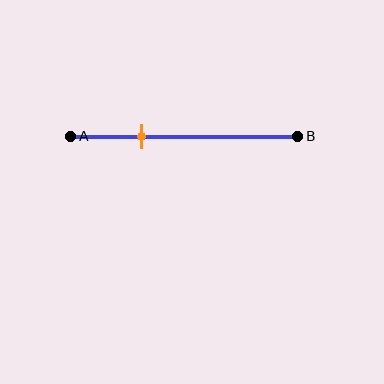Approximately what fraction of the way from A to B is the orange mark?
The orange mark is approximately 30% of the way from A to B.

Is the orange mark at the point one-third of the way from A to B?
Yes, the mark is approximately at the one-third point.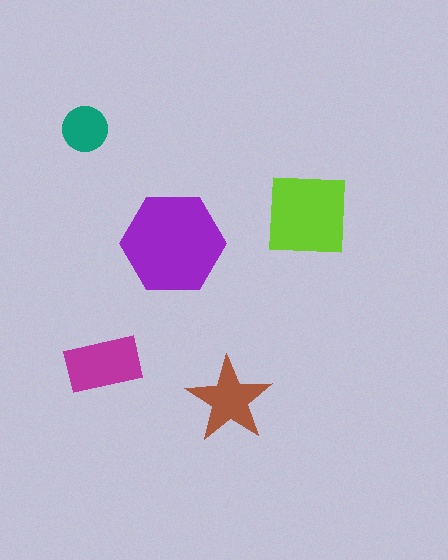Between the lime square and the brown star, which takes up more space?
The lime square.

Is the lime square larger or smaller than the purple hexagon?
Smaller.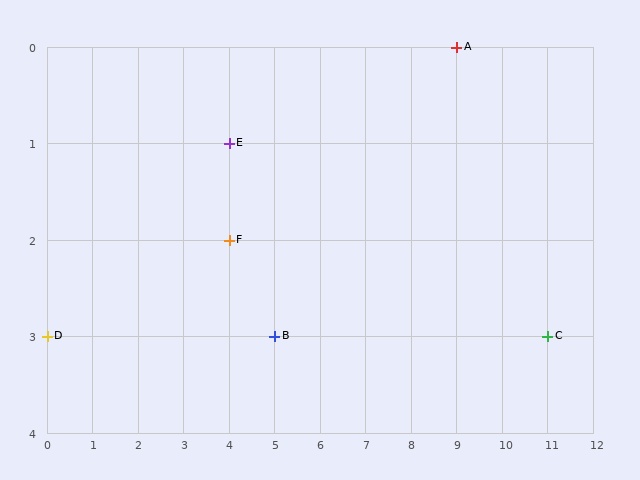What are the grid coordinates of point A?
Point A is at grid coordinates (9, 0).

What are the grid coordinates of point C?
Point C is at grid coordinates (11, 3).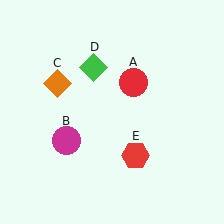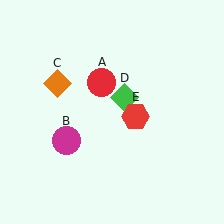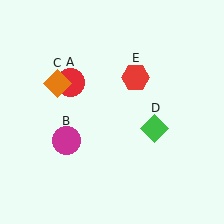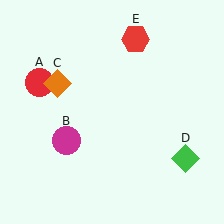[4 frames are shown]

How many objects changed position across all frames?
3 objects changed position: red circle (object A), green diamond (object D), red hexagon (object E).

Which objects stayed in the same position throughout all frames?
Magenta circle (object B) and orange diamond (object C) remained stationary.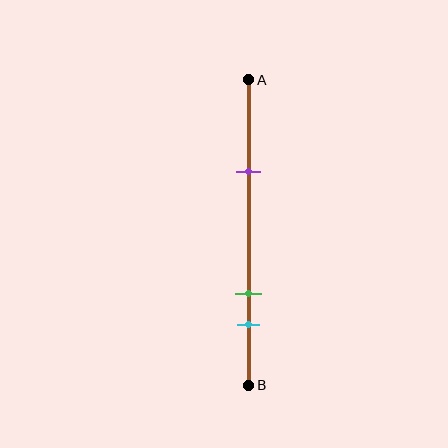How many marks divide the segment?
There are 3 marks dividing the segment.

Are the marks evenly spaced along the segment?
No, the marks are not evenly spaced.